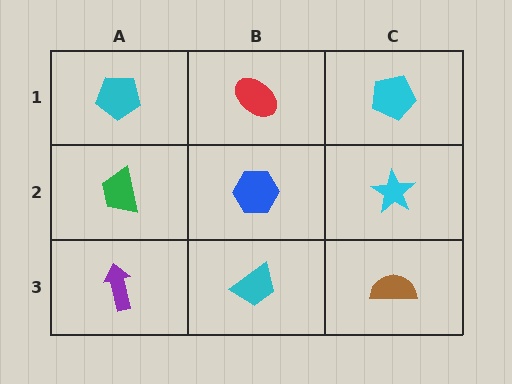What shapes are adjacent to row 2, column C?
A cyan pentagon (row 1, column C), a brown semicircle (row 3, column C), a blue hexagon (row 2, column B).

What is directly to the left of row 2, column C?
A blue hexagon.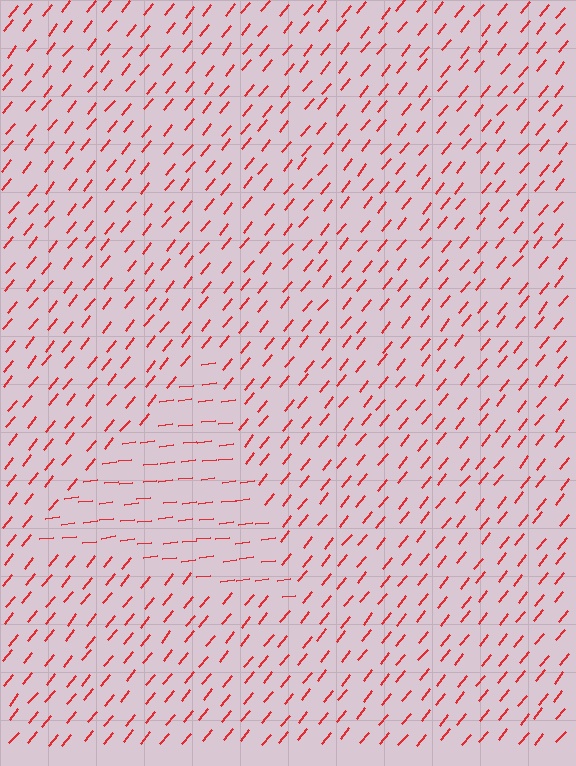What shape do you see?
I see a triangle.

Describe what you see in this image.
The image is filled with small red line segments. A triangle region in the image has lines oriented differently from the surrounding lines, creating a visible texture boundary.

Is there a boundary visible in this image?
Yes, there is a texture boundary formed by a change in line orientation.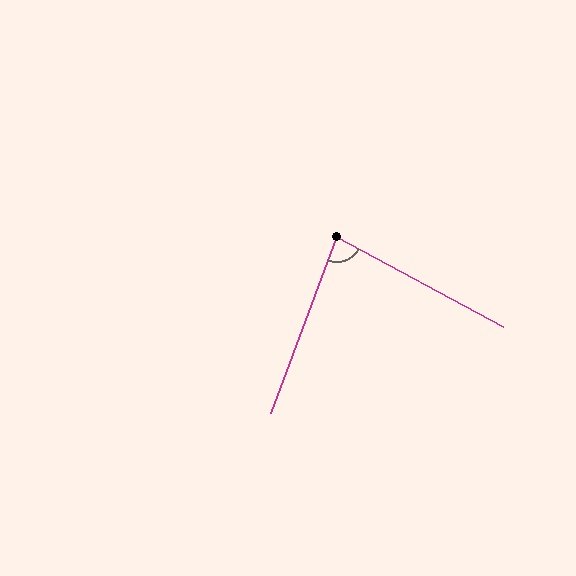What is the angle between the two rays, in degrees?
Approximately 82 degrees.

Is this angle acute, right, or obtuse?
It is acute.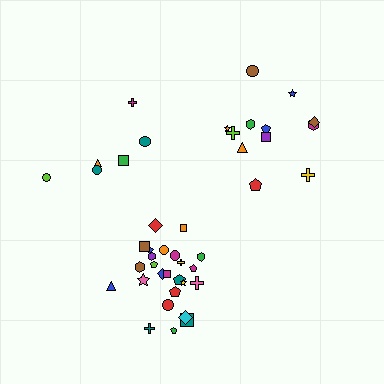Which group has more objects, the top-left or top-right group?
The top-right group.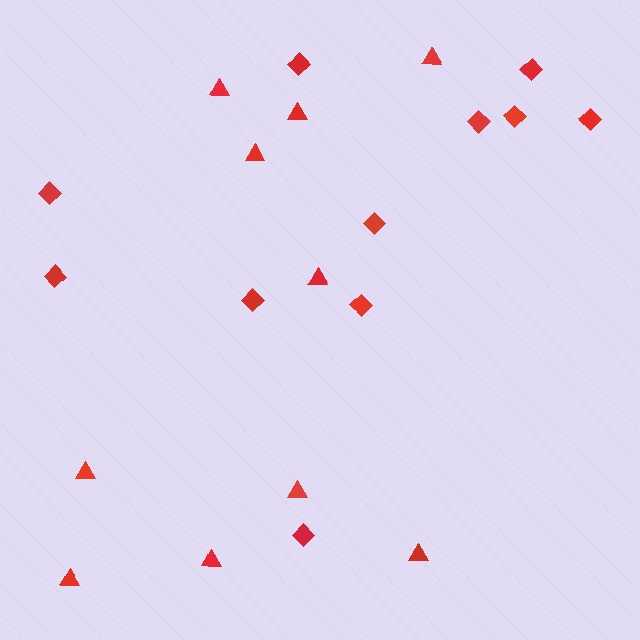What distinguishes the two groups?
There are 2 groups: one group of triangles (10) and one group of diamonds (11).